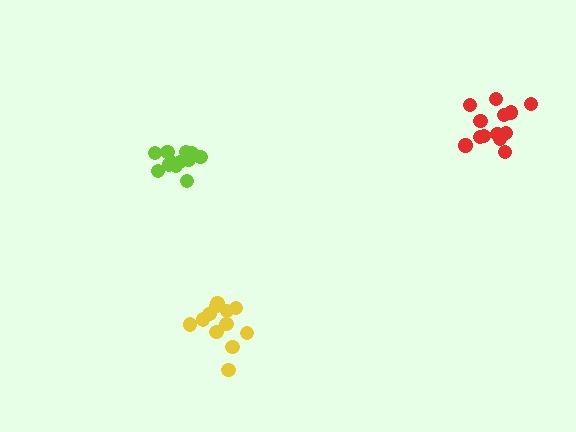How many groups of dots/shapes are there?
There are 3 groups.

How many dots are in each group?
Group 1: 12 dots, Group 2: 13 dots, Group 3: 13 dots (38 total).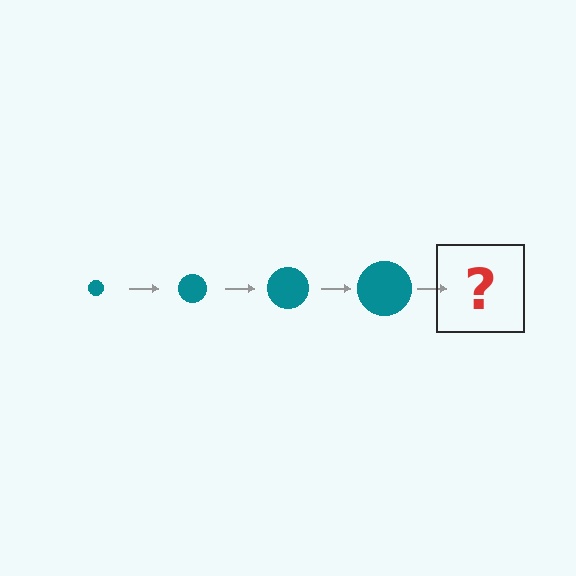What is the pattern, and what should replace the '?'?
The pattern is that the circle gets progressively larger each step. The '?' should be a teal circle, larger than the previous one.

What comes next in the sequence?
The next element should be a teal circle, larger than the previous one.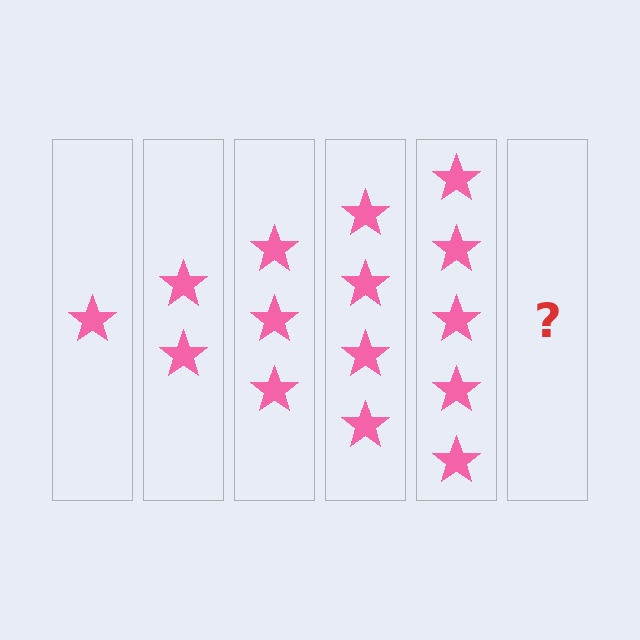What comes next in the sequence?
The next element should be 6 stars.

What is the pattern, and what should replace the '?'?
The pattern is that each step adds one more star. The '?' should be 6 stars.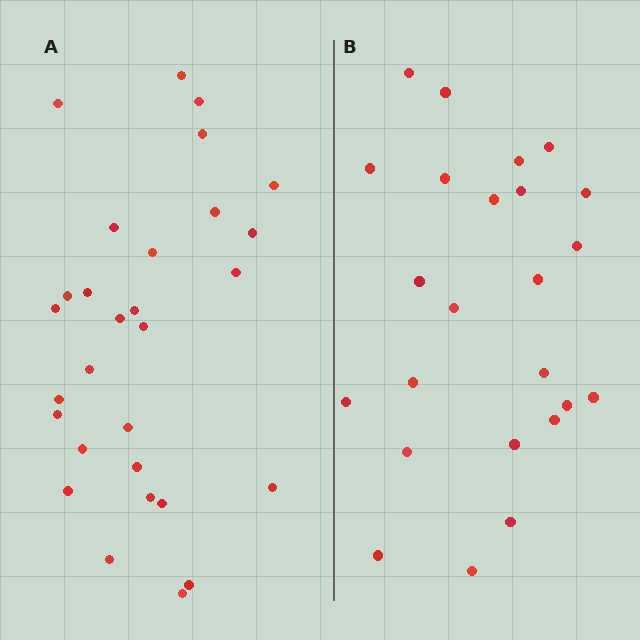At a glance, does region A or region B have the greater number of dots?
Region A (the left region) has more dots.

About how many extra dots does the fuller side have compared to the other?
Region A has about 5 more dots than region B.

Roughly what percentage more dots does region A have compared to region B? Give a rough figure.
About 20% more.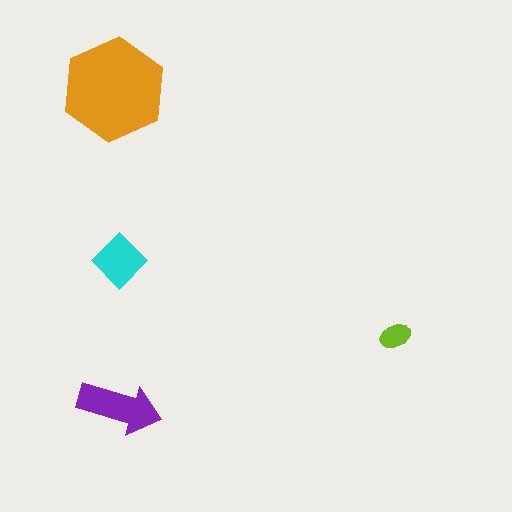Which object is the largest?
The orange hexagon.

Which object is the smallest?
The lime ellipse.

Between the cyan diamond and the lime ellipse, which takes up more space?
The cyan diamond.